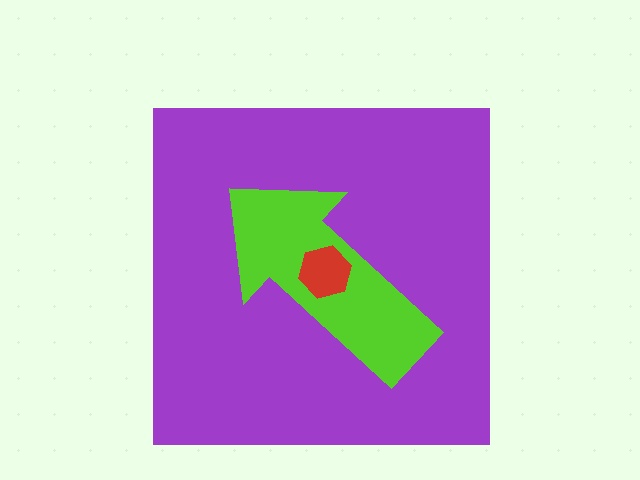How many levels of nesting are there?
3.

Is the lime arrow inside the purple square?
Yes.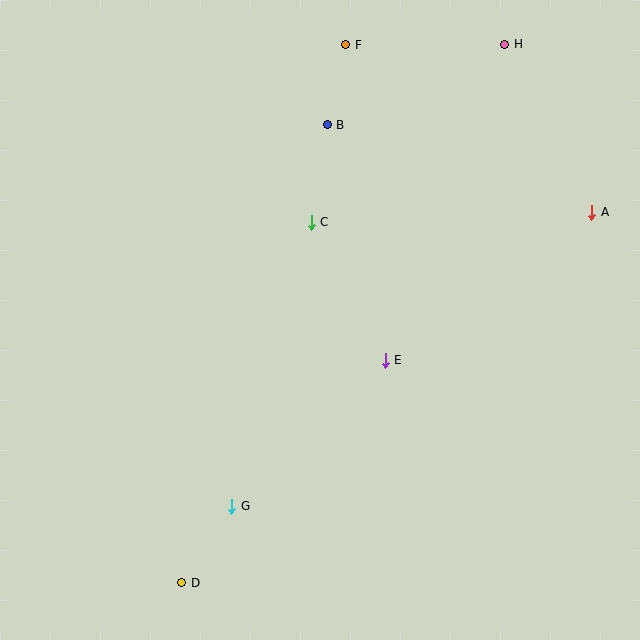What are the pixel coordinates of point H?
Point H is at (505, 44).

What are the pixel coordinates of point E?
Point E is at (385, 360).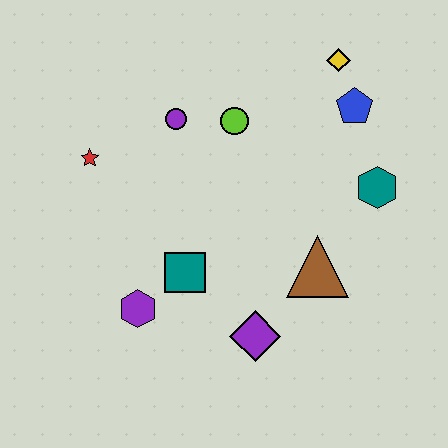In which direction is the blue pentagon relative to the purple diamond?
The blue pentagon is above the purple diamond.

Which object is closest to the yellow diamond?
The blue pentagon is closest to the yellow diamond.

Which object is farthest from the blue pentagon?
The purple hexagon is farthest from the blue pentagon.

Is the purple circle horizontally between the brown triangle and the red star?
Yes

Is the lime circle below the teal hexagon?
No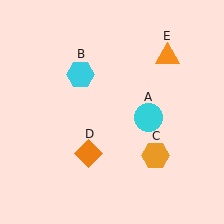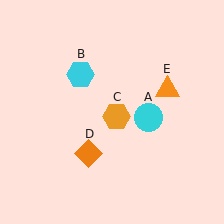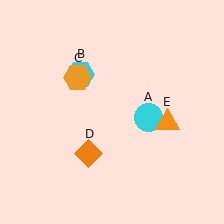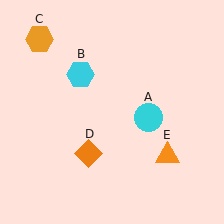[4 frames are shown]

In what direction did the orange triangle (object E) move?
The orange triangle (object E) moved down.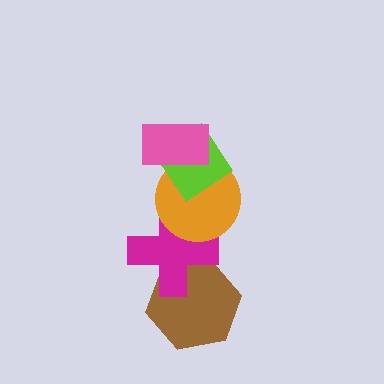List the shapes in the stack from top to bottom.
From top to bottom: the pink rectangle, the lime diamond, the orange circle, the magenta cross, the brown hexagon.